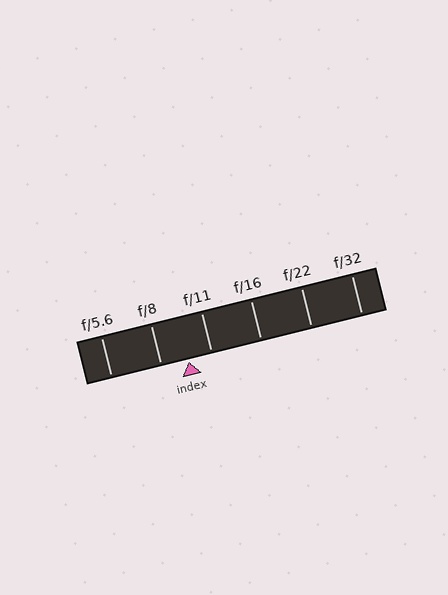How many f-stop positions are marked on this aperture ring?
There are 6 f-stop positions marked.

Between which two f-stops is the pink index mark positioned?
The index mark is between f/8 and f/11.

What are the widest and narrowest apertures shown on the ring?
The widest aperture shown is f/5.6 and the narrowest is f/32.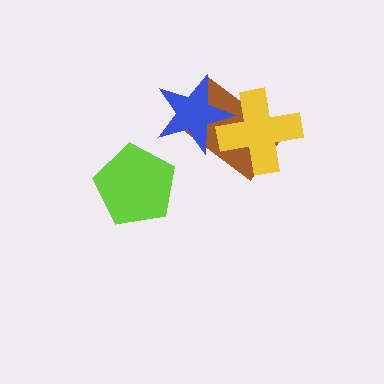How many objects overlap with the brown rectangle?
2 objects overlap with the brown rectangle.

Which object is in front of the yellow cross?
The blue star is in front of the yellow cross.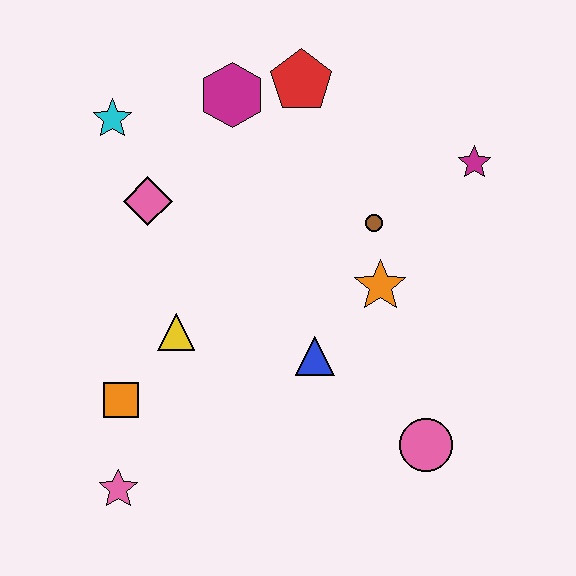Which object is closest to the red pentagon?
The magenta hexagon is closest to the red pentagon.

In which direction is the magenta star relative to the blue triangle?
The magenta star is above the blue triangle.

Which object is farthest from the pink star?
The magenta star is farthest from the pink star.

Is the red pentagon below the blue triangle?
No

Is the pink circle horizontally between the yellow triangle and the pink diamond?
No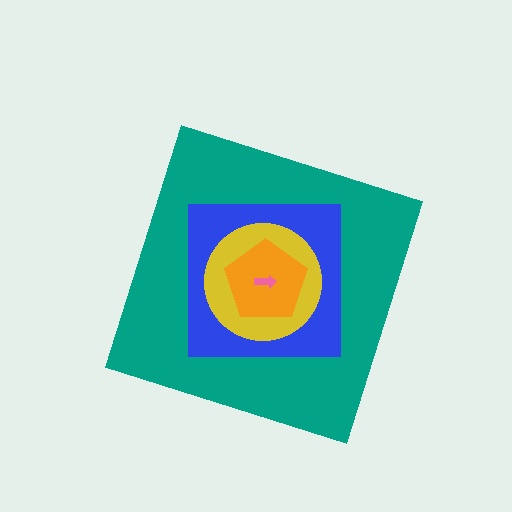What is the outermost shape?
The teal diamond.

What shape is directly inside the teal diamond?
The blue square.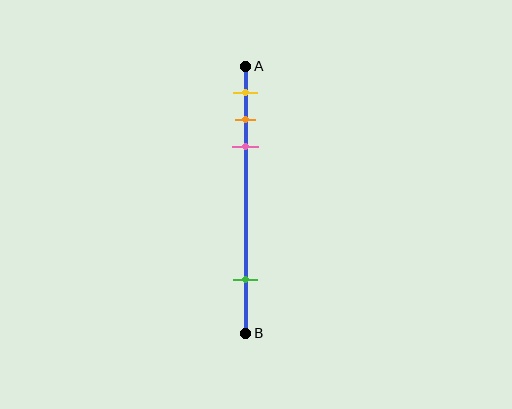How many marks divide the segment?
There are 4 marks dividing the segment.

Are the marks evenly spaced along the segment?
No, the marks are not evenly spaced.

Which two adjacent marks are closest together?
The orange and pink marks are the closest adjacent pair.